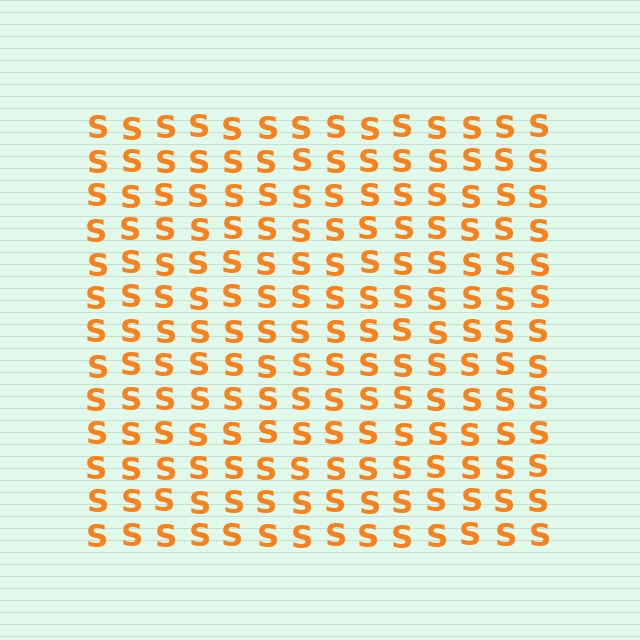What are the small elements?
The small elements are letter S's.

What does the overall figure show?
The overall figure shows a square.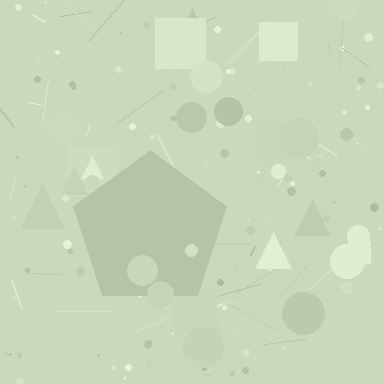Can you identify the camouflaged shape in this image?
The camouflaged shape is a pentagon.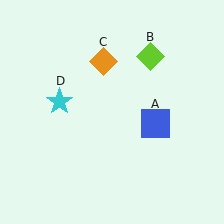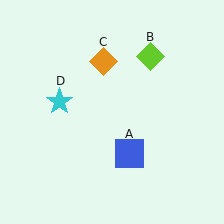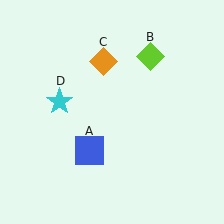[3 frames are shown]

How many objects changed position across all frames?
1 object changed position: blue square (object A).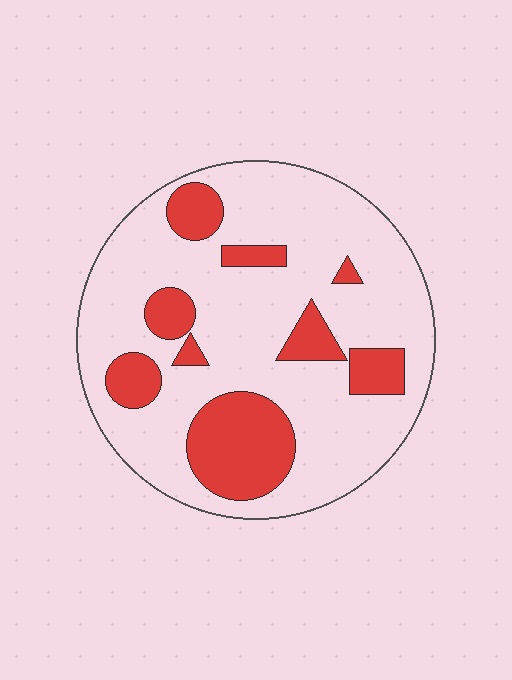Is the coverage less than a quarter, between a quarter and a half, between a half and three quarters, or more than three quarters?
Less than a quarter.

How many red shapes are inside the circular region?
9.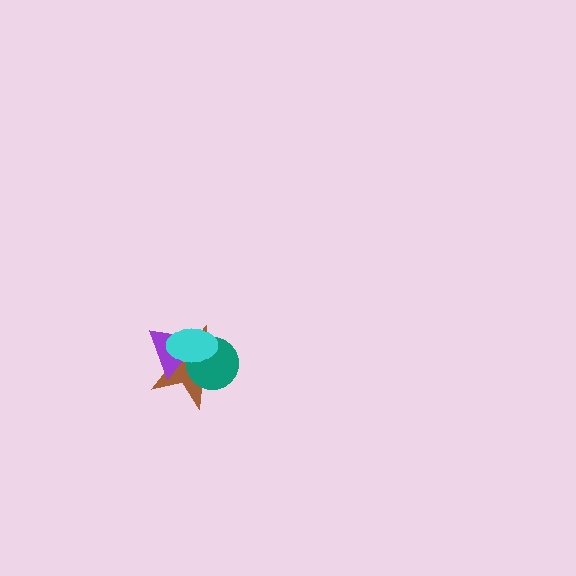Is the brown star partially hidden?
Yes, it is partially covered by another shape.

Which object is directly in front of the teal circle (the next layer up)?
The purple triangle is directly in front of the teal circle.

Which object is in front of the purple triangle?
The cyan ellipse is in front of the purple triangle.